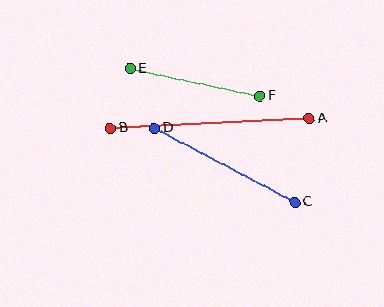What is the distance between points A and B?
The distance is approximately 199 pixels.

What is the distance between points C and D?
The distance is approximately 159 pixels.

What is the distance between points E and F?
The distance is approximately 133 pixels.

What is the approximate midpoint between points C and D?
The midpoint is at approximately (225, 165) pixels.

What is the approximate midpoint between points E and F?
The midpoint is at approximately (195, 82) pixels.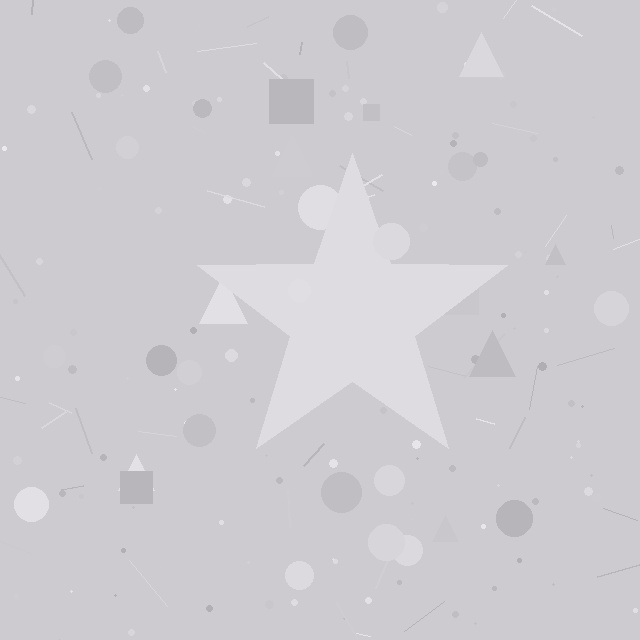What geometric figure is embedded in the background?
A star is embedded in the background.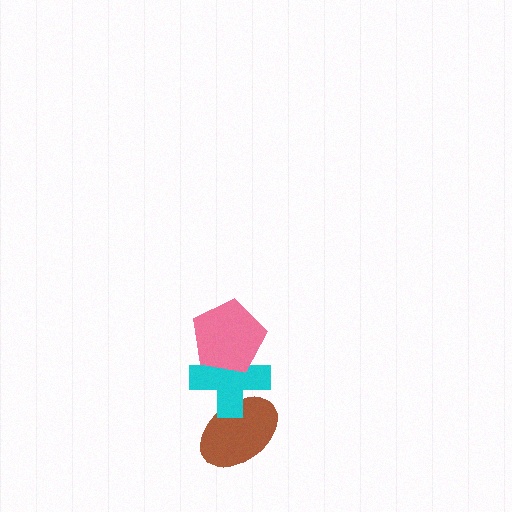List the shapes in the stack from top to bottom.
From top to bottom: the pink pentagon, the cyan cross, the brown ellipse.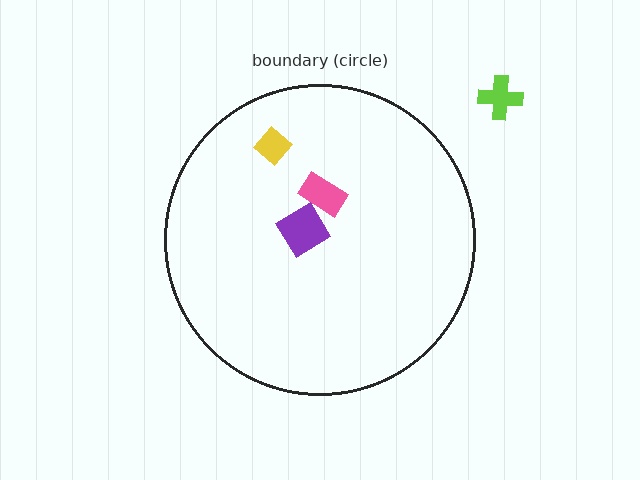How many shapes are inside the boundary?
3 inside, 1 outside.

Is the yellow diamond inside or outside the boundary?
Inside.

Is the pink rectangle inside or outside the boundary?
Inside.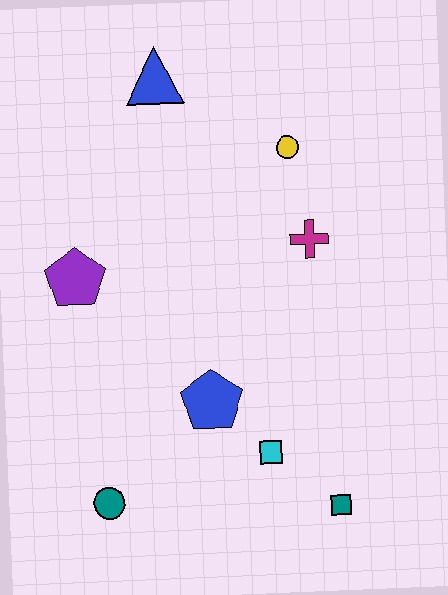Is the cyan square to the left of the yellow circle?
Yes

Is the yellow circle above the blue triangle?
No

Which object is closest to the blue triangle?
The yellow circle is closest to the blue triangle.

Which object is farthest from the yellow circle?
The teal circle is farthest from the yellow circle.